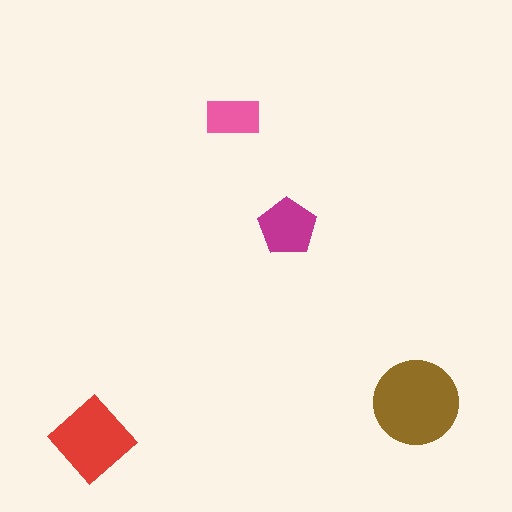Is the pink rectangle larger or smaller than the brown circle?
Smaller.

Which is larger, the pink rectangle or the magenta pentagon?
The magenta pentagon.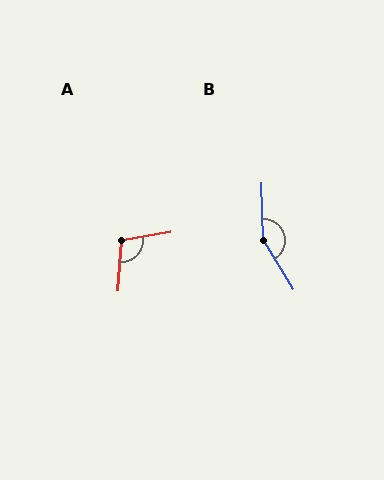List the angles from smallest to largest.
A (104°), B (150°).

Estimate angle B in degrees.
Approximately 150 degrees.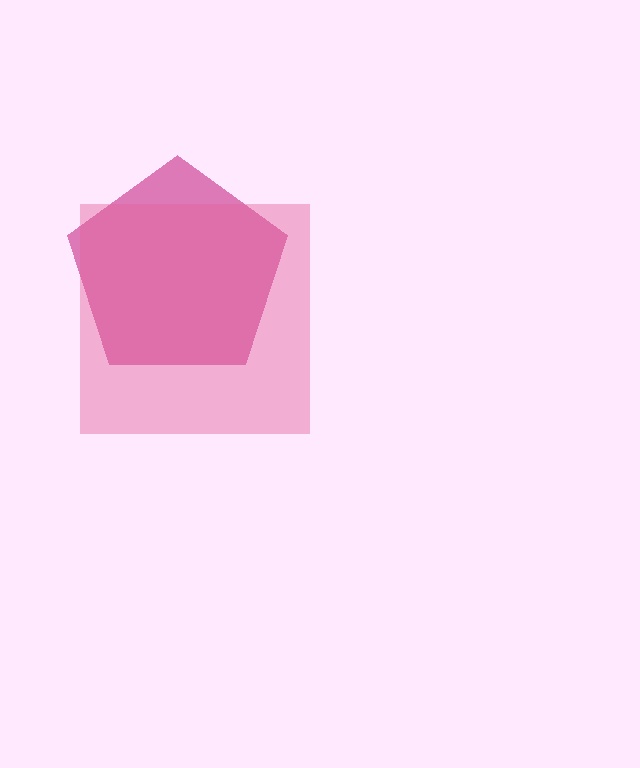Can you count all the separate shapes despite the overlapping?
Yes, there are 2 separate shapes.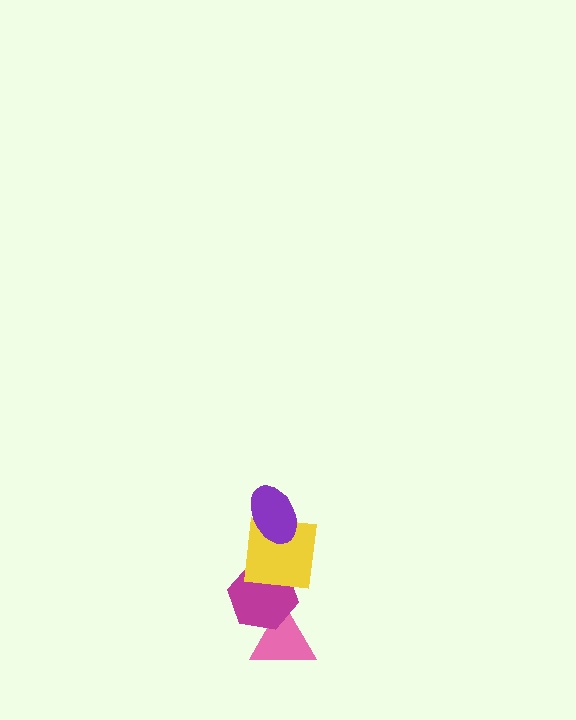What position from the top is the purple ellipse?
The purple ellipse is 1st from the top.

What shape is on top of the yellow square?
The purple ellipse is on top of the yellow square.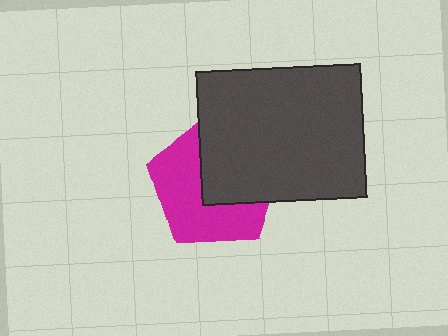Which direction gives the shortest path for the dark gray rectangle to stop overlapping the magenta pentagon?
Moving toward the upper-right gives the shortest separation.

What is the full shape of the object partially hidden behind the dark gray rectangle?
The partially hidden object is a magenta pentagon.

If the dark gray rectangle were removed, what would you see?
You would see the complete magenta pentagon.